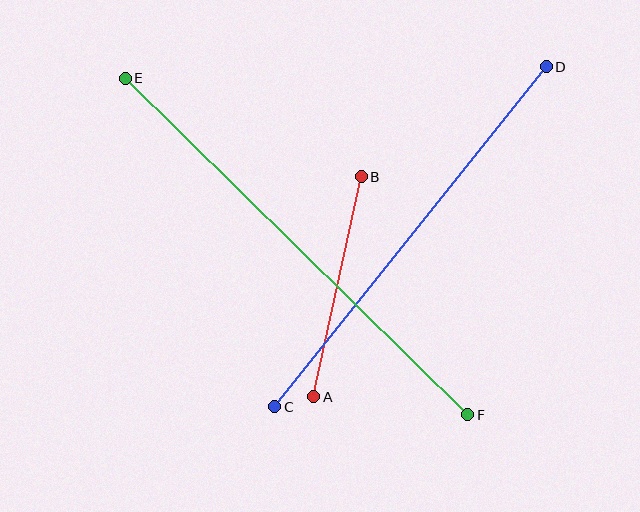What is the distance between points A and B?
The distance is approximately 225 pixels.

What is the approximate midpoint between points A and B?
The midpoint is at approximately (338, 287) pixels.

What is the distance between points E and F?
The distance is approximately 480 pixels.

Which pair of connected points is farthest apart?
Points E and F are farthest apart.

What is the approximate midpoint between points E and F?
The midpoint is at approximately (296, 247) pixels.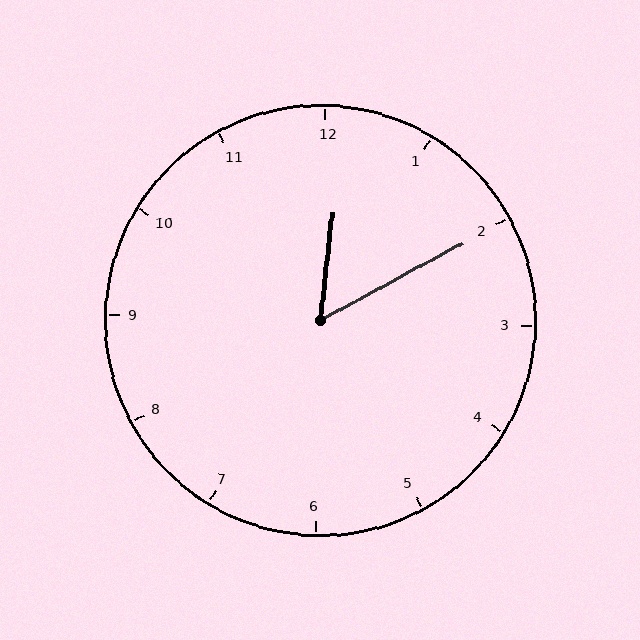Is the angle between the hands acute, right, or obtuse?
It is acute.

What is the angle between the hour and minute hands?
Approximately 55 degrees.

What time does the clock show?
12:10.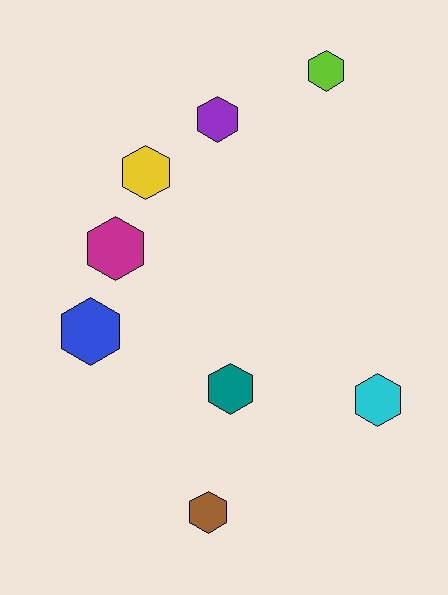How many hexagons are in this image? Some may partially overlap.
There are 8 hexagons.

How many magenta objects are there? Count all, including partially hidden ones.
There is 1 magenta object.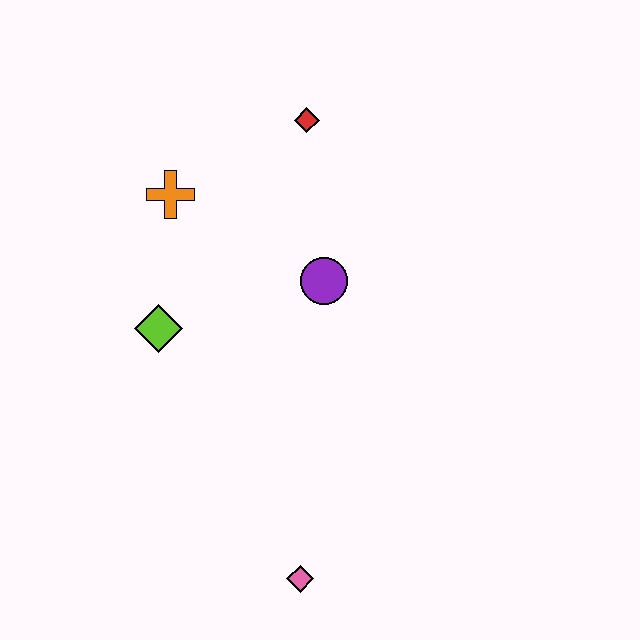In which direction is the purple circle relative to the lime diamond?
The purple circle is to the right of the lime diamond.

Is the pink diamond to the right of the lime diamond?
Yes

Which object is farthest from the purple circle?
The pink diamond is farthest from the purple circle.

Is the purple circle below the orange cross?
Yes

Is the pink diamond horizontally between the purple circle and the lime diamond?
Yes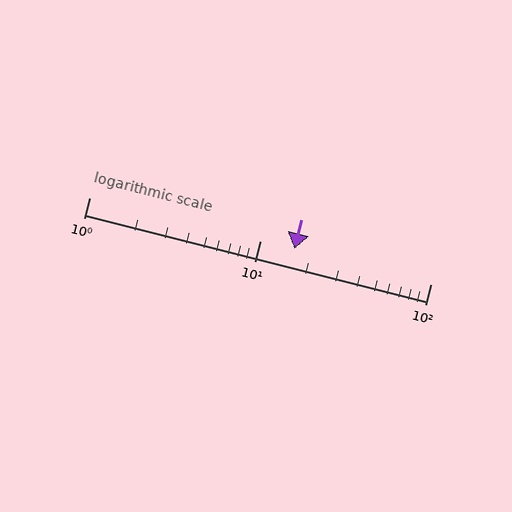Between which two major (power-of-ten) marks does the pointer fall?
The pointer is between 10 and 100.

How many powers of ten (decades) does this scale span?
The scale spans 2 decades, from 1 to 100.